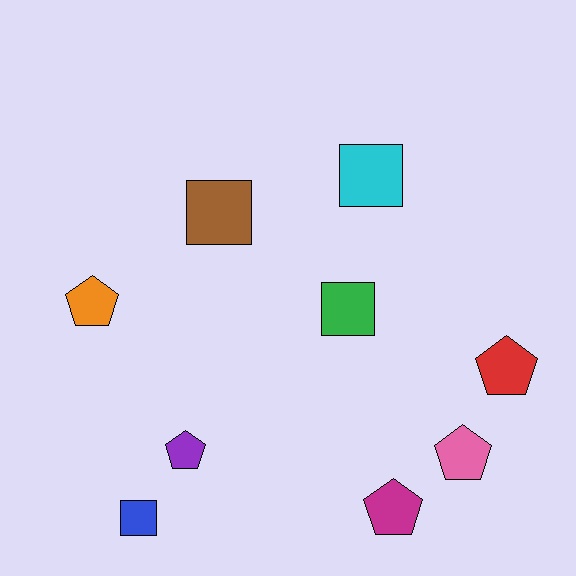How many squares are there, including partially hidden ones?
There are 4 squares.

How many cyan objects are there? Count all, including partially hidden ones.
There is 1 cyan object.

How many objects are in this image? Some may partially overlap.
There are 9 objects.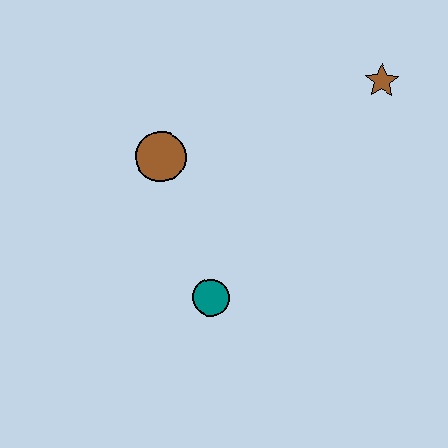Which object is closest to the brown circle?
The teal circle is closest to the brown circle.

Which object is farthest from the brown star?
The teal circle is farthest from the brown star.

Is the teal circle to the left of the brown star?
Yes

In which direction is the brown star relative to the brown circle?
The brown star is to the right of the brown circle.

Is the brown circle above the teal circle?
Yes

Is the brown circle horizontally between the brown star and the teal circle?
No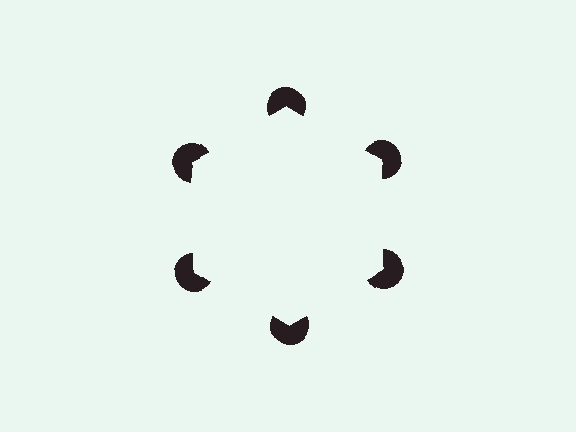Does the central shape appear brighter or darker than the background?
It typically appears slightly brighter than the background, even though no actual brightness change is drawn.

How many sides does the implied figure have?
6 sides.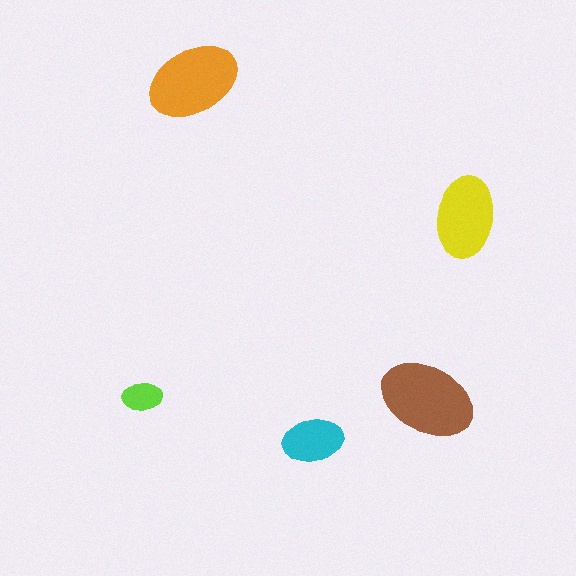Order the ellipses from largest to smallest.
the brown one, the orange one, the yellow one, the cyan one, the lime one.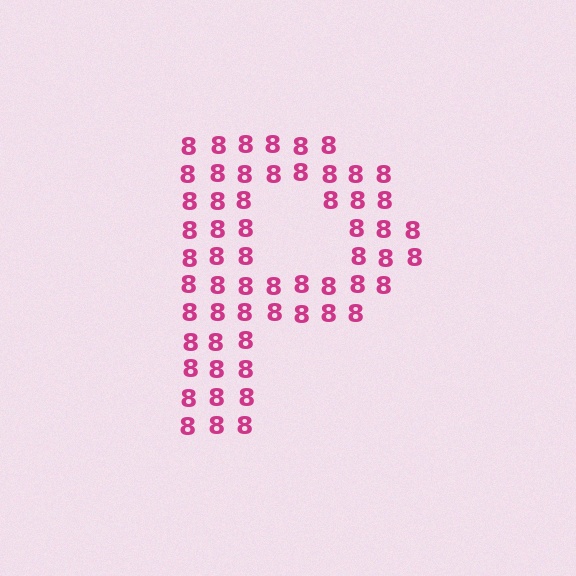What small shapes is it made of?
It is made of small digit 8's.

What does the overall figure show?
The overall figure shows the letter P.